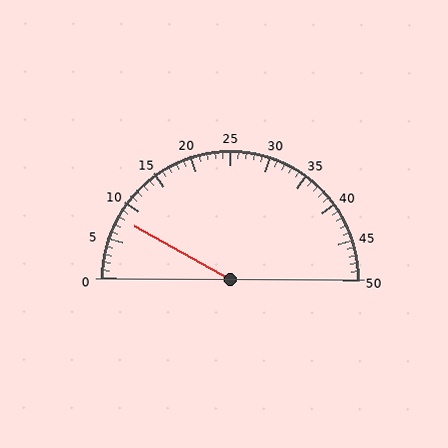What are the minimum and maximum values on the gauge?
The gauge ranges from 0 to 50.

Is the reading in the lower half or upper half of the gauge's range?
The reading is in the lower half of the range (0 to 50).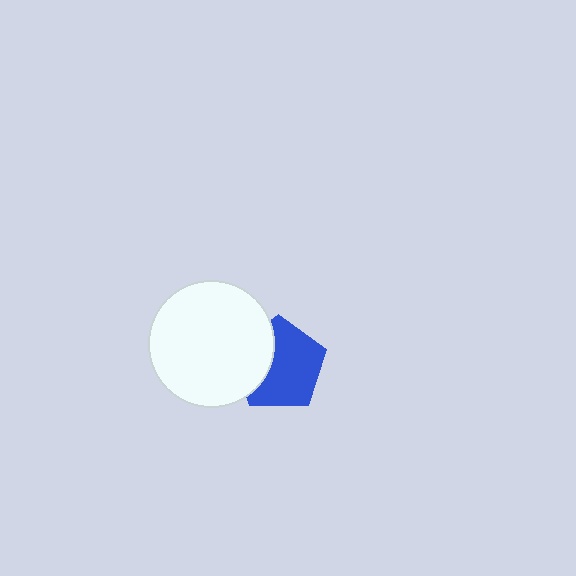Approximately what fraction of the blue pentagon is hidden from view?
Roughly 33% of the blue pentagon is hidden behind the white circle.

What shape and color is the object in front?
The object in front is a white circle.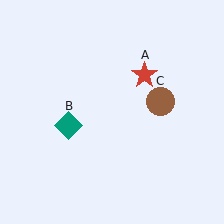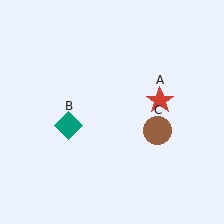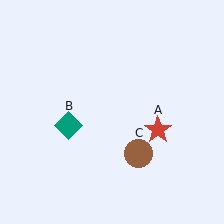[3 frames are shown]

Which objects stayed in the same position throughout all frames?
Teal diamond (object B) remained stationary.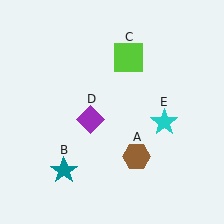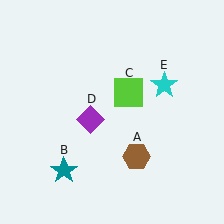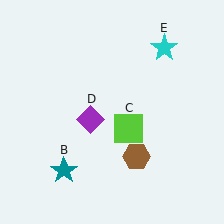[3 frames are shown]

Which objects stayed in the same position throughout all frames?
Brown hexagon (object A) and teal star (object B) and purple diamond (object D) remained stationary.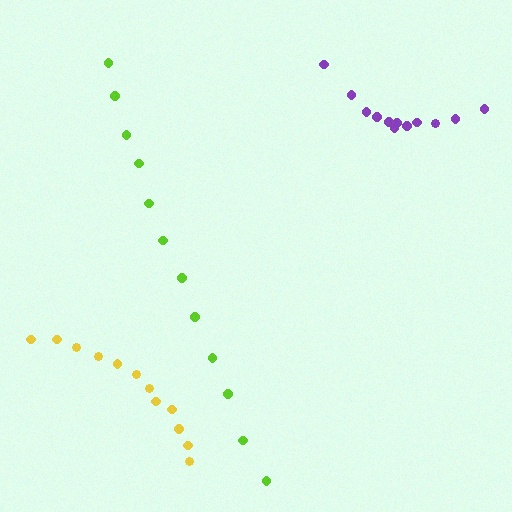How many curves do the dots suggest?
There are 3 distinct paths.